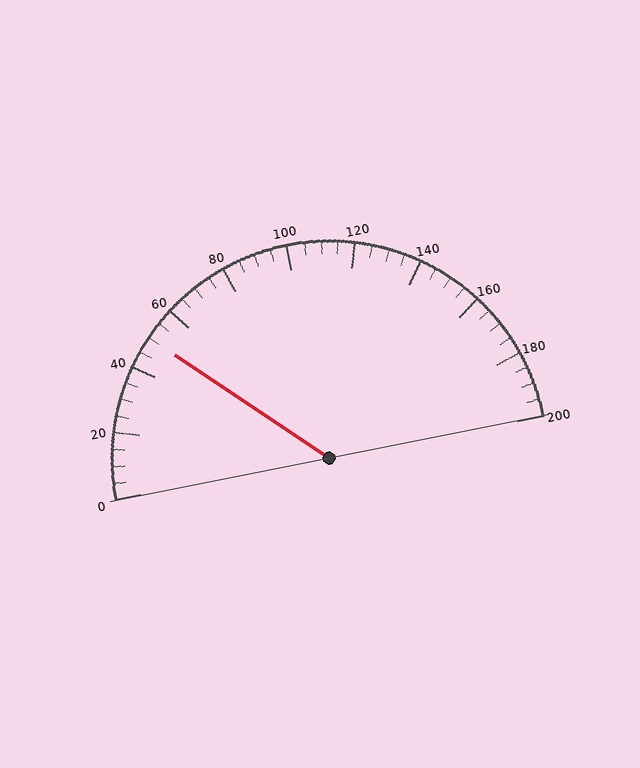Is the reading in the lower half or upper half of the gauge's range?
The reading is in the lower half of the range (0 to 200).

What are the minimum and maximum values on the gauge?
The gauge ranges from 0 to 200.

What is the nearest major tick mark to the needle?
The nearest major tick mark is 40.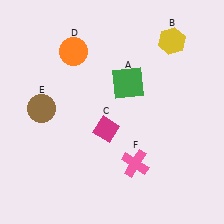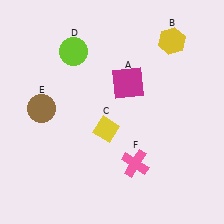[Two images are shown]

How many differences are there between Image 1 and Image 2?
There are 3 differences between the two images.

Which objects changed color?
A changed from green to magenta. C changed from magenta to yellow. D changed from orange to lime.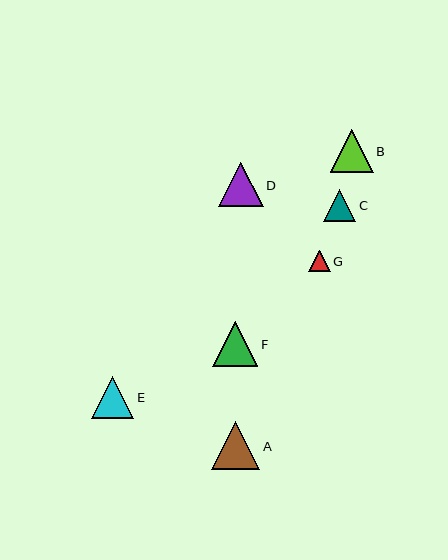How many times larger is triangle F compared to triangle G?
Triangle F is approximately 2.1 times the size of triangle G.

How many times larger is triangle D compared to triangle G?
Triangle D is approximately 2.1 times the size of triangle G.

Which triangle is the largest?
Triangle A is the largest with a size of approximately 48 pixels.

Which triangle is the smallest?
Triangle G is the smallest with a size of approximately 22 pixels.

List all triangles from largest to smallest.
From largest to smallest: A, F, D, B, E, C, G.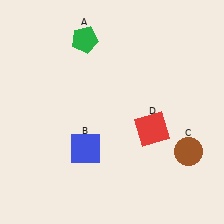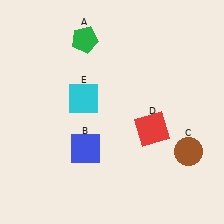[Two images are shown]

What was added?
A cyan square (E) was added in Image 2.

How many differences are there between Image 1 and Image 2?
There is 1 difference between the two images.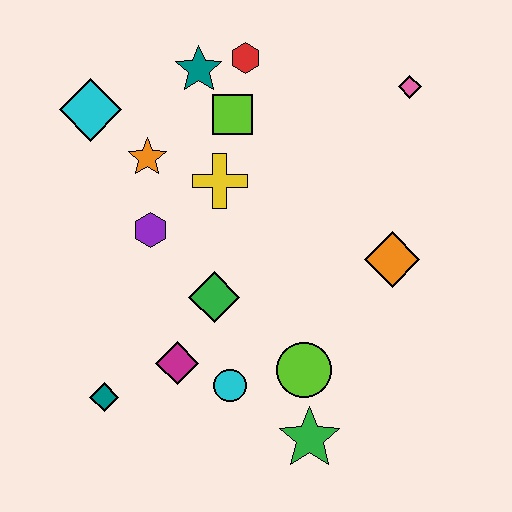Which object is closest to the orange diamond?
The lime circle is closest to the orange diamond.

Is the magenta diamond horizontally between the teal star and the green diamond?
No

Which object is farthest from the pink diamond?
The teal diamond is farthest from the pink diamond.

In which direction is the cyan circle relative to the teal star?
The cyan circle is below the teal star.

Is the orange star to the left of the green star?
Yes